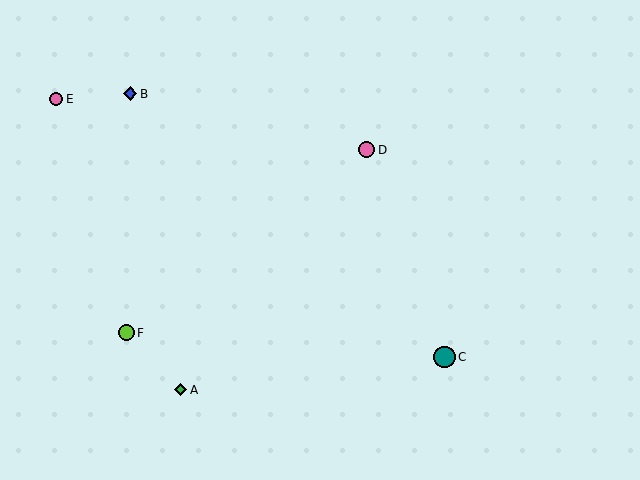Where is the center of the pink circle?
The center of the pink circle is at (367, 150).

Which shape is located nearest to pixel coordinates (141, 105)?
The blue diamond (labeled B) at (130, 94) is nearest to that location.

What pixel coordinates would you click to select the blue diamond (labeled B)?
Click at (130, 94) to select the blue diamond B.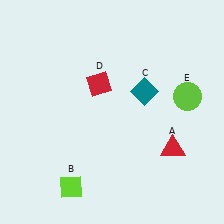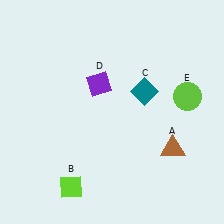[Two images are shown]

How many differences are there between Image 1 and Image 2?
There are 2 differences between the two images.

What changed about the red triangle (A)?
In Image 1, A is red. In Image 2, it changed to brown.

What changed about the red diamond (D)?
In Image 1, D is red. In Image 2, it changed to purple.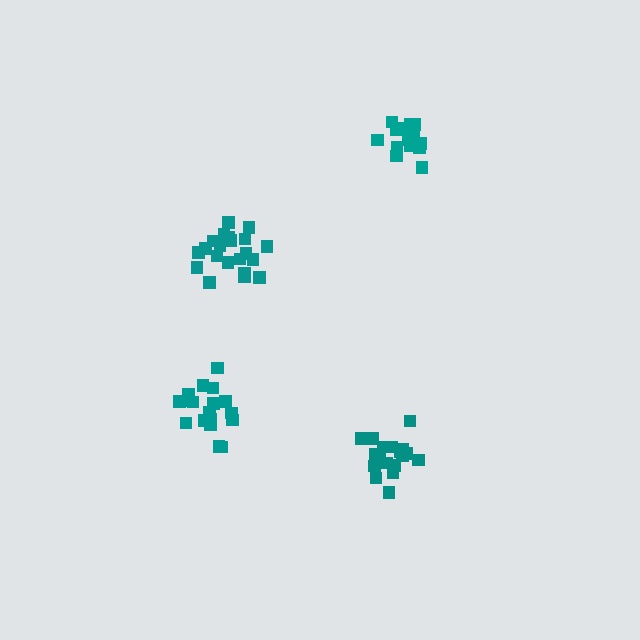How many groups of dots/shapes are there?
There are 4 groups.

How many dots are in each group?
Group 1: 19 dots, Group 2: 21 dots, Group 3: 17 dots, Group 4: 19 dots (76 total).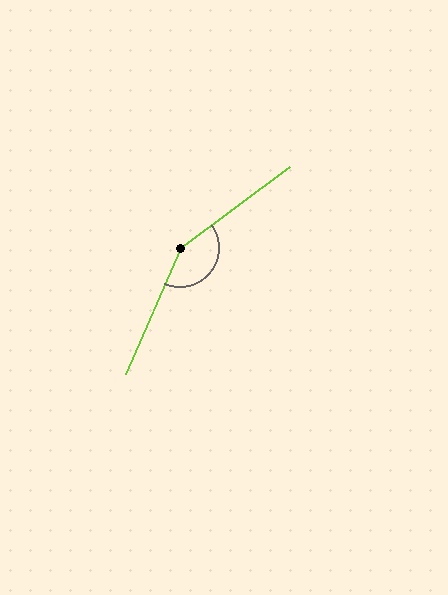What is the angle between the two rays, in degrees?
Approximately 150 degrees.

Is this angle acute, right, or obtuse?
It is obtuse.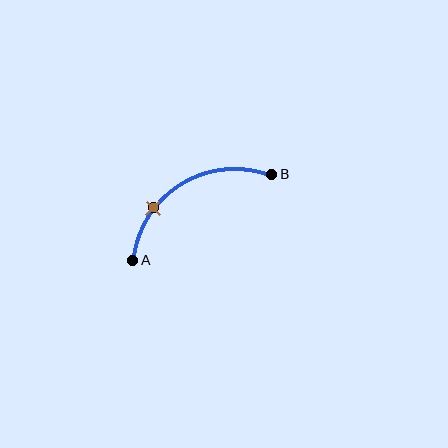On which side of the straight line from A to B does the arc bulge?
The arc bulges above the straight line connecting A and B.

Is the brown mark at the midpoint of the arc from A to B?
No. The brown mark lies on the arc but is closer to endpoint A. The arc midpoint would be at the point on the curve equidistant along the arc from both A and B.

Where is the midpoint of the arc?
The arc midpoint is the point on the curve farthest from the straight line joining A and B. It sits above that line.